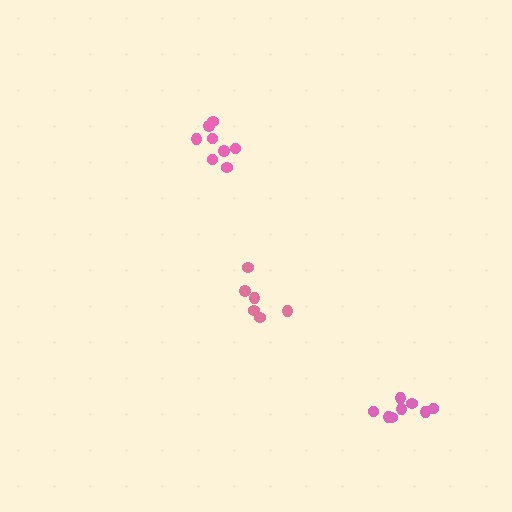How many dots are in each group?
Group 1: 8 dots, Group 2: 8 dots, Group 3: 6 dots (22 total).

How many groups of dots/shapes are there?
There are 3 groups.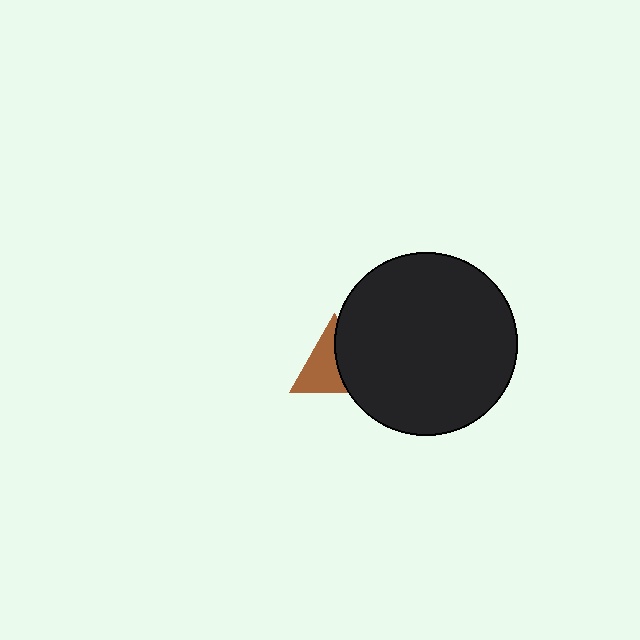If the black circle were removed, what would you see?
You would see the complete brown triangle.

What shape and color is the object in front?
The object in front is a black circle.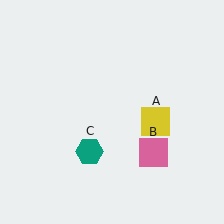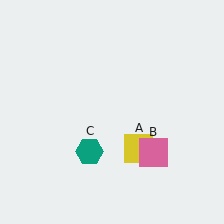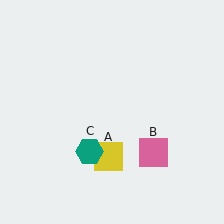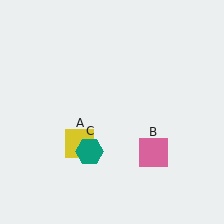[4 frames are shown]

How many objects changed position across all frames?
1 object changed position: yellow square (object A).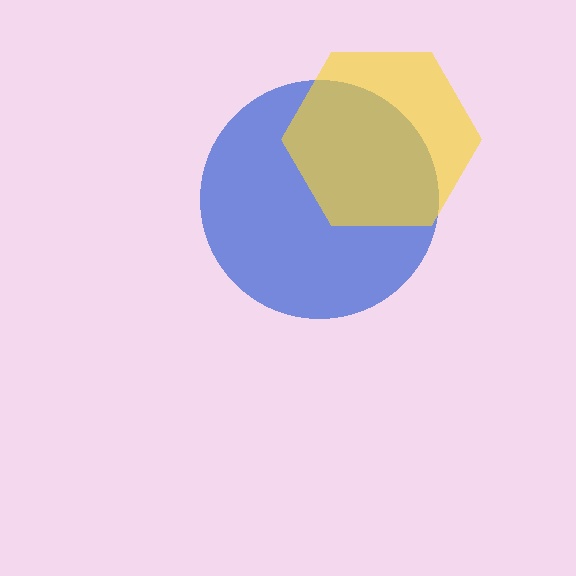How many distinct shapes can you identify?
There are 2 distinct shapes: a blue circle, a yellow hexagon.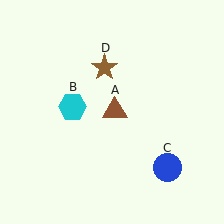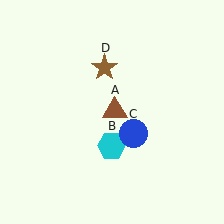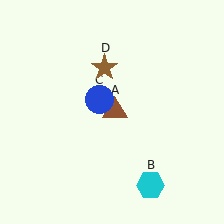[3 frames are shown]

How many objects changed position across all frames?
2 objects changed position: cyan hexagon (object B), blue circle (object C).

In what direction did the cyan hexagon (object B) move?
The cyan hexagon (object B) moved down and to the right.